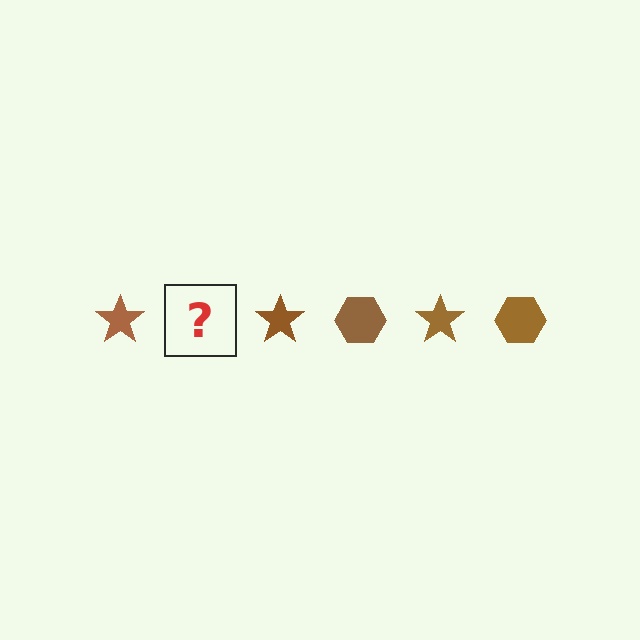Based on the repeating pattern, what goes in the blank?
The blank should be a brown hexagon.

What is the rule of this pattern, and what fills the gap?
The rule is that the pattern cycles through star, hexagon shapes in brown. The gap should be filled with a brown hexagon.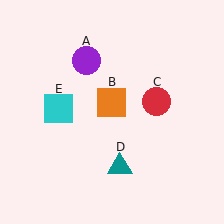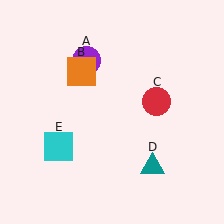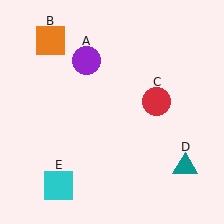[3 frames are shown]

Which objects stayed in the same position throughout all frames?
Purple circle (object A) and red circle (object C) remained stationary.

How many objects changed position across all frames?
3 objects changed position: orange square (object B), teal triangle (object D), cyan square (object E).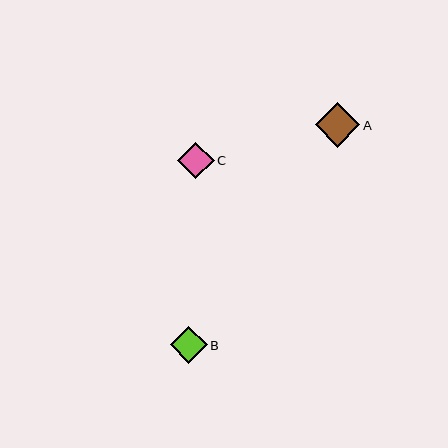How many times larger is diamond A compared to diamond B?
Diamond A is approximately 1.2 times the size of diamond B.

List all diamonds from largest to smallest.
From largest to smallest: A, B, C.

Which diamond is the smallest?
Diamond C is the smallest with a size of approximately 36 pixels.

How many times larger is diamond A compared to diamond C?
Diamond A is approximately 1.2 times the size of diamond C.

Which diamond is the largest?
Diamond A is the largest with a size of approximately 45 pixels.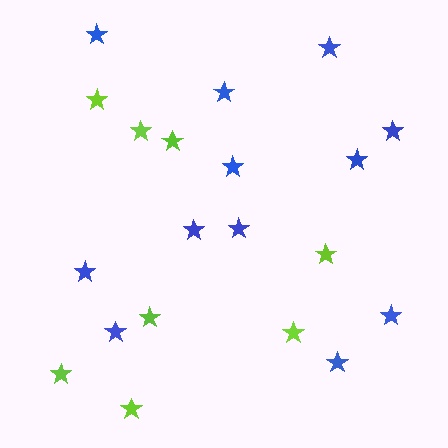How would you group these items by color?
There are 2 groups: one group of lime stars (8) and one group of blue stars (12).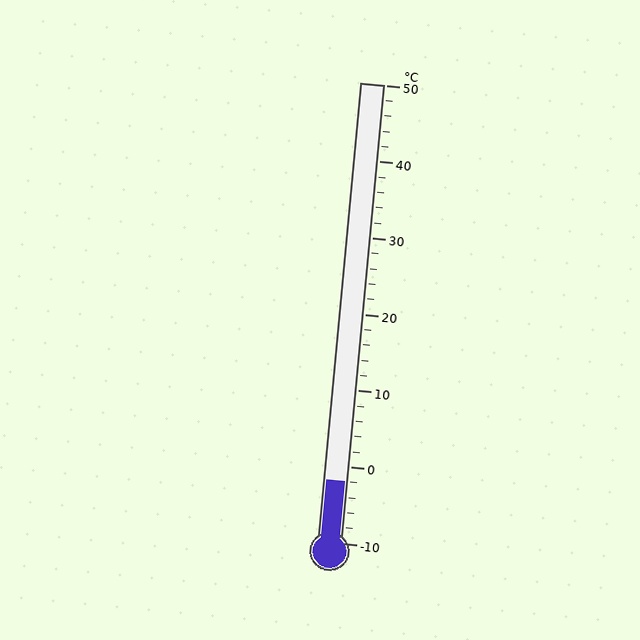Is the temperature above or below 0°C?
The temperature is below 0°C.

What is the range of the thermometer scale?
The thermometer scale ranges from -10°C to 50°C.